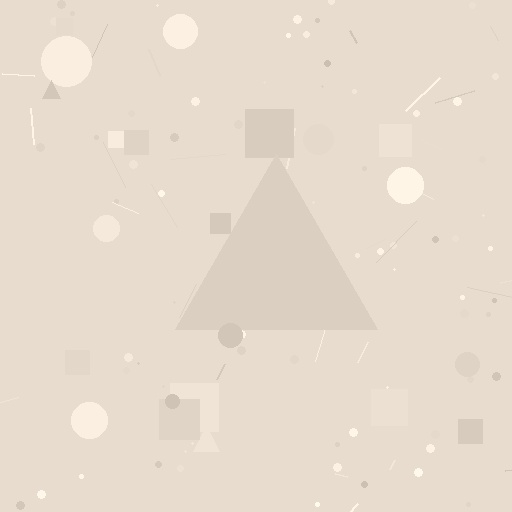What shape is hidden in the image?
A triangle is hidden in the image.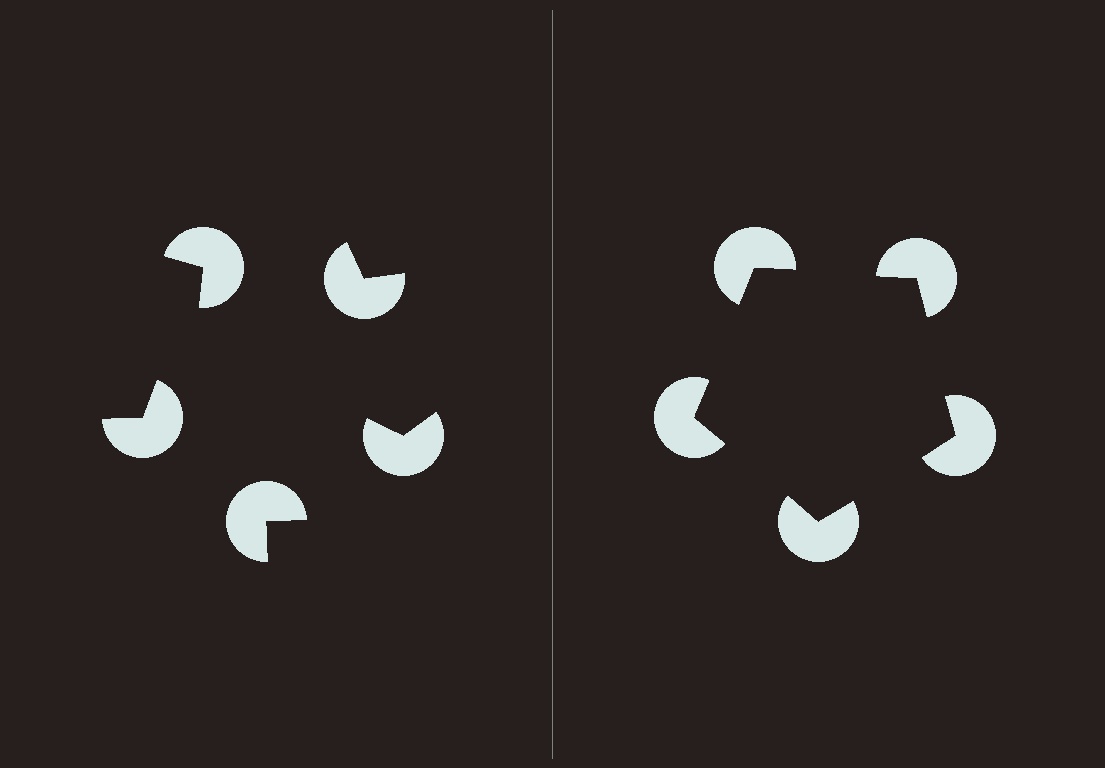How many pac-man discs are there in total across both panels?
10 — 5 on each side.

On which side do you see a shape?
An illusory pentagon appears on the right side. On the left side the wedge cuts are rotated, so no coherent shape forms.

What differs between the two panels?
The pac-man discs are positioned identically on both sides; only the wedge orientations differ. On the right they align to a pentagon; on the left they are misaligned.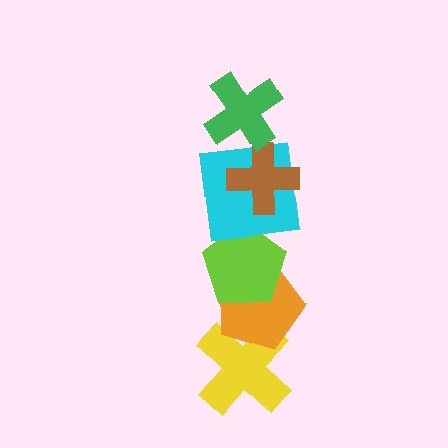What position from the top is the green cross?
The green cross is 1st from the top.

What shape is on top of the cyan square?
The brown cross is on top of the cyan square.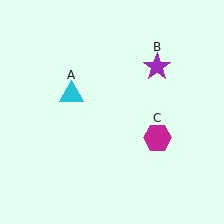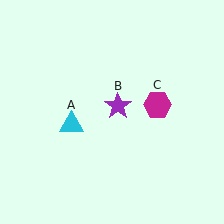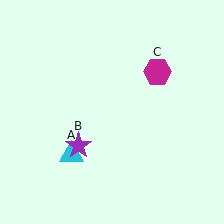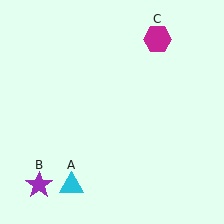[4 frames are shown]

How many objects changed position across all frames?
3 objects changed position: cyan triangle (object A), purple star (object B), magenta hexagon (object C).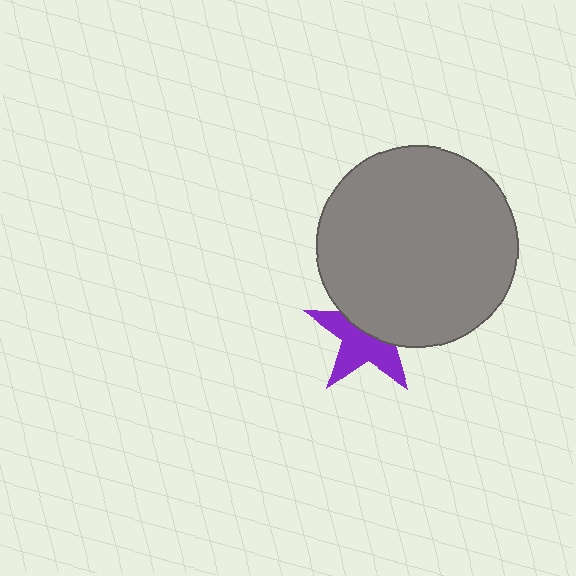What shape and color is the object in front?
The object in front is a gray circle.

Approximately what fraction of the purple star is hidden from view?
Roughly 46% of the purple star is hidden behind the gray circle.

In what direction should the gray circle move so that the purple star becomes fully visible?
The gray circle should move up. That is the shortest direction to clear the overlap and leave the purple star fully visible.